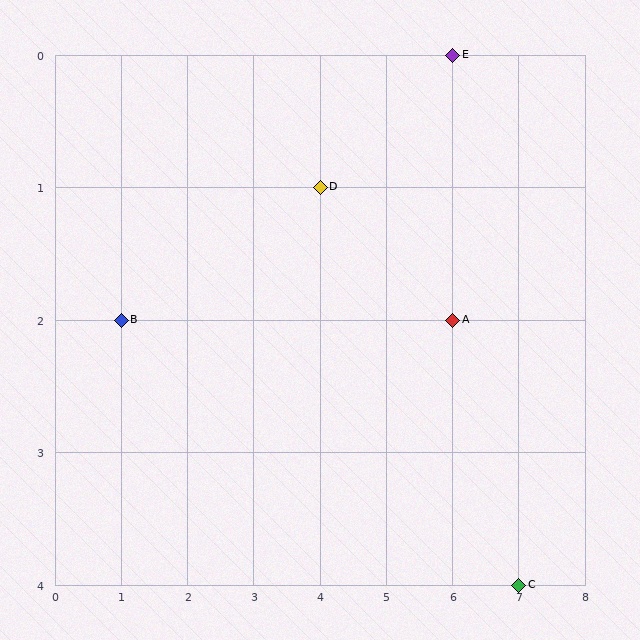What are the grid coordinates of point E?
Point E is at grid coordinates (6, 0).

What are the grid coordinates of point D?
Point D is at grid coordinates (4, 1).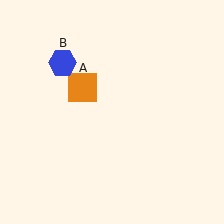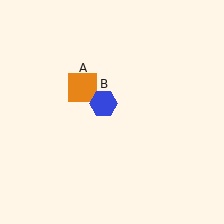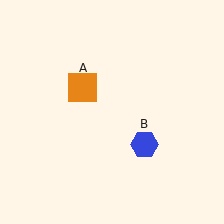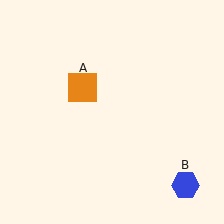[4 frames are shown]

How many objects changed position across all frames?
1 object changed position: blue hexagon (object B).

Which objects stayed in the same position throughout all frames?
Orange square (object A) remained stationary.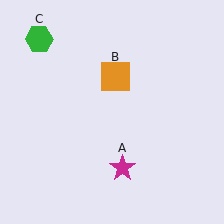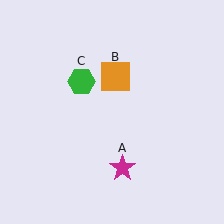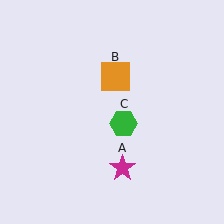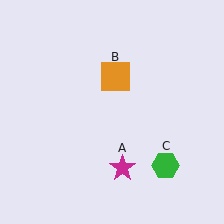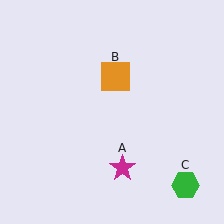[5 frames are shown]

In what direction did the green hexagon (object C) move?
The green hexagon (object C) moved down and to the right.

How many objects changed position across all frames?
1 object changed position: green hexagon (object C).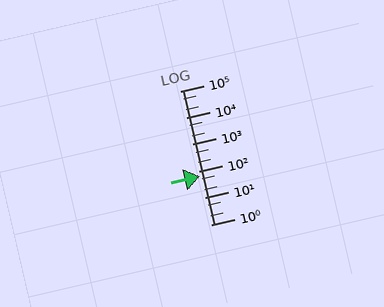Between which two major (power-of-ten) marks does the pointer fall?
The pointer is between 10 and 100.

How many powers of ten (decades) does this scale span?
The scale spans 5 decades, from 1 to 100000.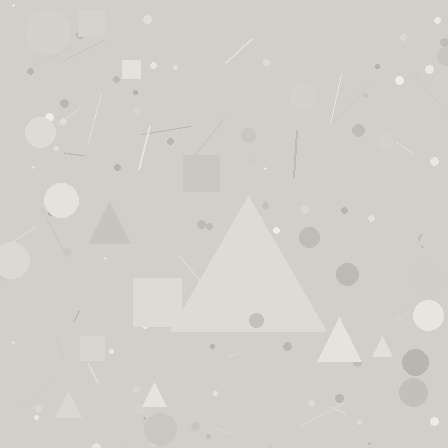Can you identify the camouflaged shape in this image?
The camouflaged shape is a triangle.